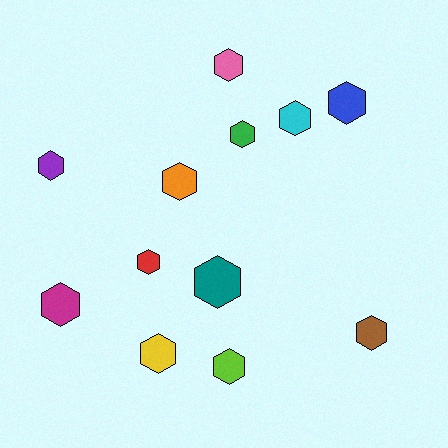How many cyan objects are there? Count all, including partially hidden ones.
There is 1 cyan object.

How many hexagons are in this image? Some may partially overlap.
There are 12 hexagons.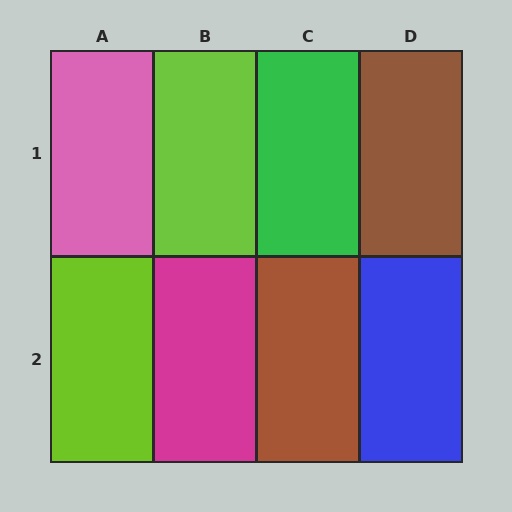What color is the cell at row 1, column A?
Pink.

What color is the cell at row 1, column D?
Brown.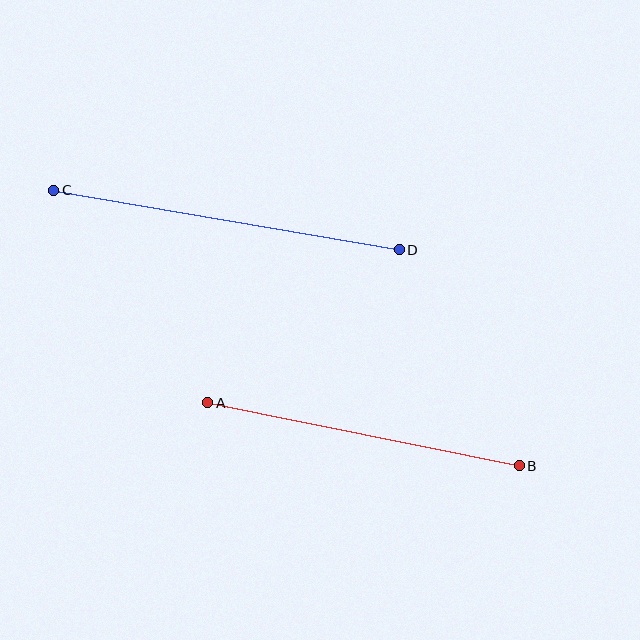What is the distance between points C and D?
The distance is approximately 351 pixels.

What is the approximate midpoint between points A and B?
The midpoint is at approximately (364, 434) pixels.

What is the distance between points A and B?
The distance is approximately 318 pixels.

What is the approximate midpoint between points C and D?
The midpoint is at approximately (226, 220) pixels.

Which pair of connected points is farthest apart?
Points C and D are farthest apart.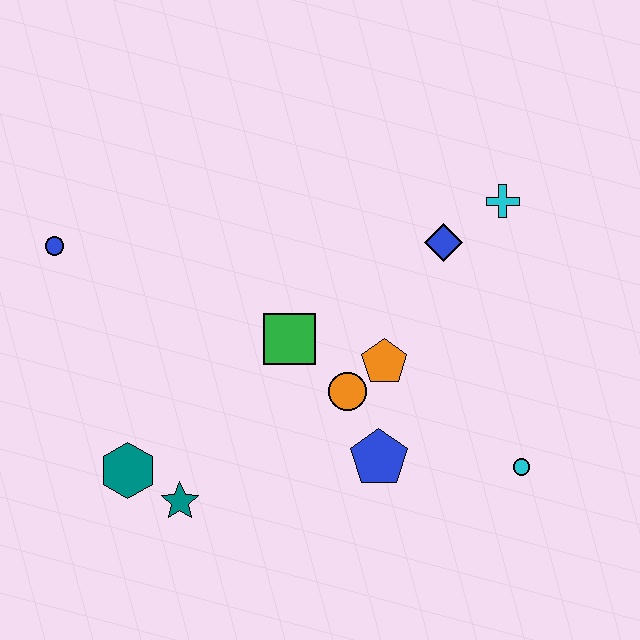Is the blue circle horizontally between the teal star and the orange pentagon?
No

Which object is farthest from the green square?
The cyan circle is farthest from the green square.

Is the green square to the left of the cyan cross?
Yes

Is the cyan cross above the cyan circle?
Yes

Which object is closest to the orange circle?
The orange pentagon is closest to the orange circle.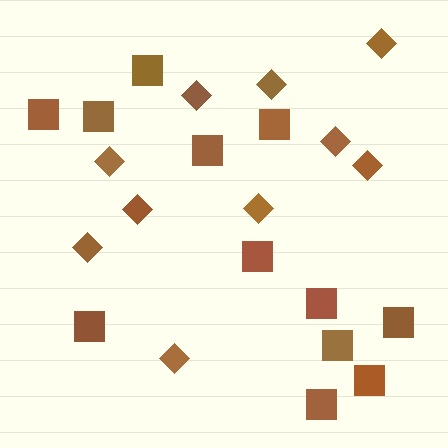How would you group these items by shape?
There are 2 groups: one group of squares (12) and one group of diamonds (10).